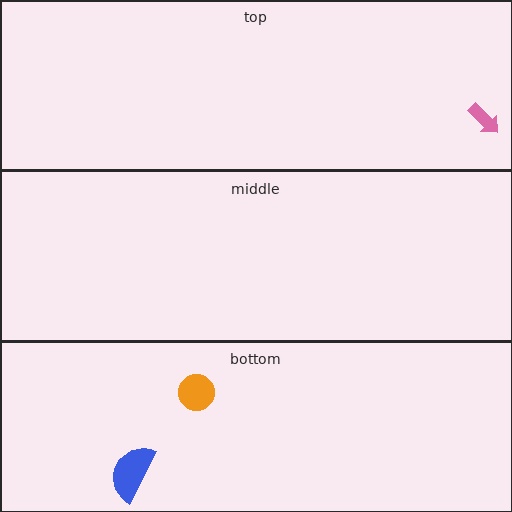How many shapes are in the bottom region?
2.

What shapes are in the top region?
The pink arrow.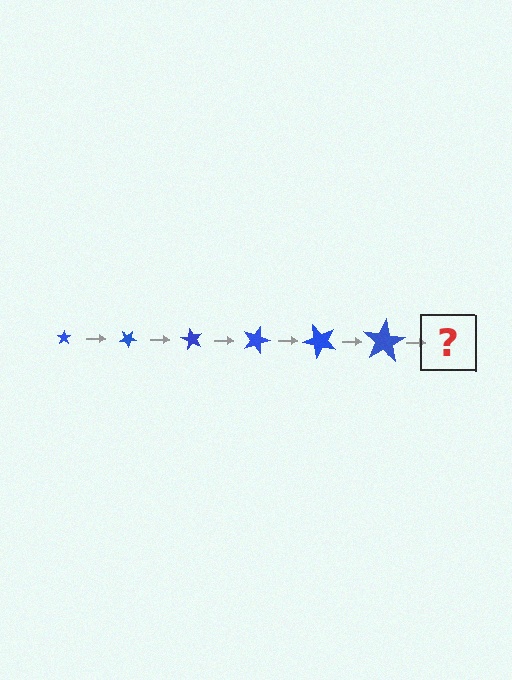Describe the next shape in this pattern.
It should be a star, larger than the previous one and rotated 180 degrees from the start.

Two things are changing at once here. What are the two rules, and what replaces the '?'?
The two rules are that the star grows larger each step and it rotates 30 degrees each step. The '?' should be a star, larger than the previous one and rotated 180 degrees from the start.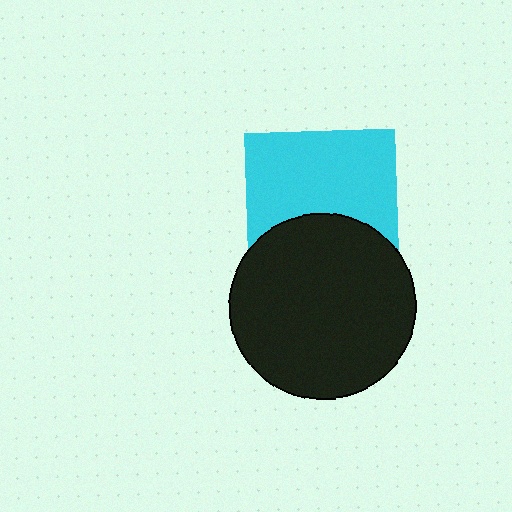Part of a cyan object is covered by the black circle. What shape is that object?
It is a square.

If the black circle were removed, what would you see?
You would see the complete cyan square.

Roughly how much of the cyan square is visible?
About half of it is visible (roughly 62%).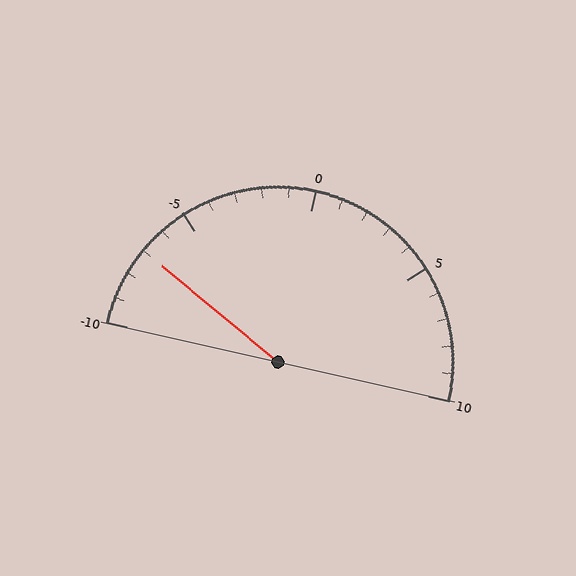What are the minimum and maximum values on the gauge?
The gauge ranges from -10 to 10.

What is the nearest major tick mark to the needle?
The nearest major tick mark is -5.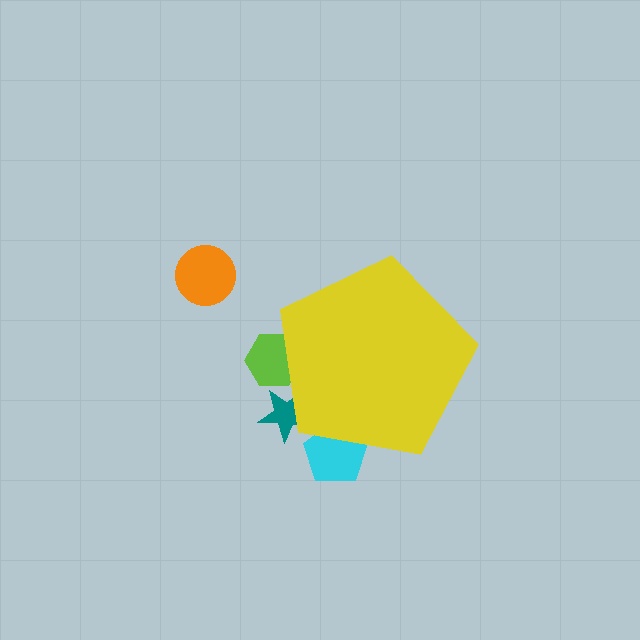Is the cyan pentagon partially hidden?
Yes, the cyan pentagon is partially hidden behind the yellow pentagon.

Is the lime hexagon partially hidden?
Yes, the lime hexagon is partially hidden behind the yellow pentagon.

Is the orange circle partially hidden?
No, the orange circle is fully visible.